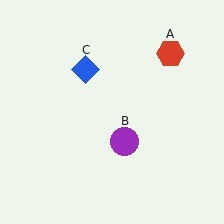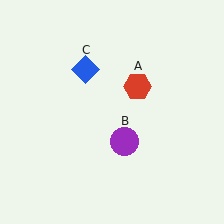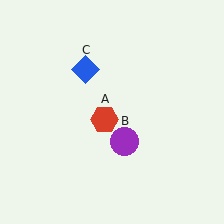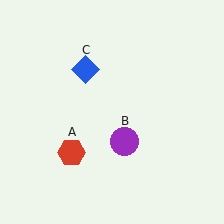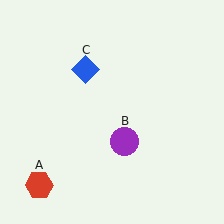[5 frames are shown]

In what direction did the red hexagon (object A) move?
The red hexagon (object A) moved down and to the left.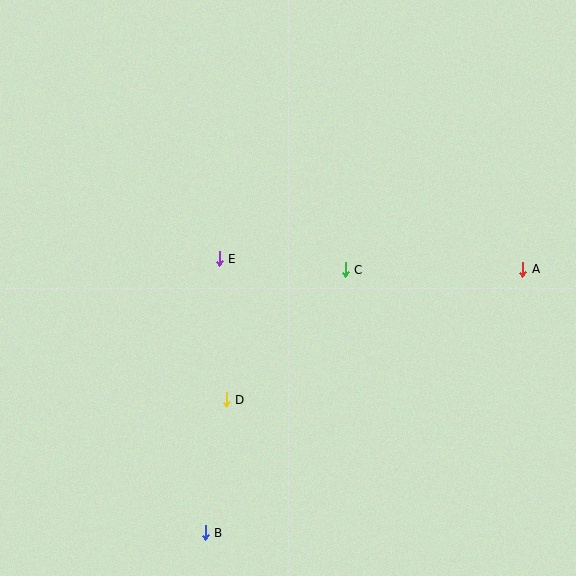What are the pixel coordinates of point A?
Point A is at (523, 269).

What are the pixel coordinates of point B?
Point B is at (205, 533).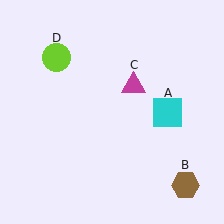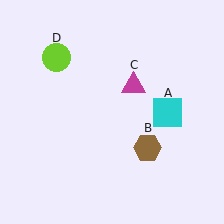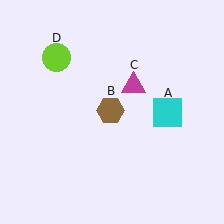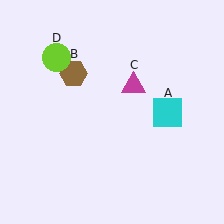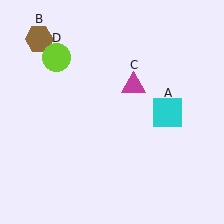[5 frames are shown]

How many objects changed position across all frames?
1 object changed position: brown hexagon (object B).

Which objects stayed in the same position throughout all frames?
Cyan square (object A) and magenta triangle (object C) and lime circle (object D) remained stationary.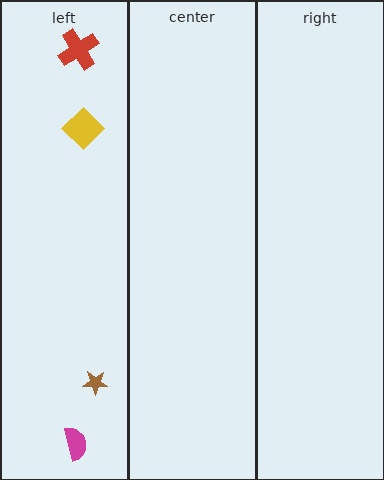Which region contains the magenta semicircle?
The left region.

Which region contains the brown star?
The left region.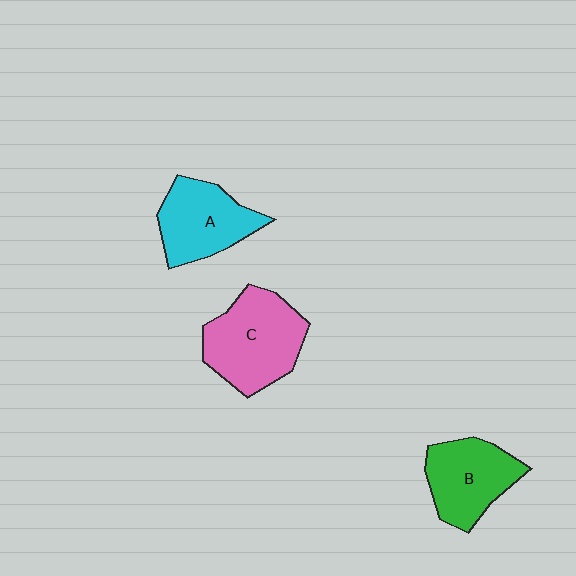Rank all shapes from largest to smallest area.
From largest to smallest: C (pink), A (cyan), B (green).